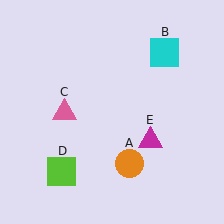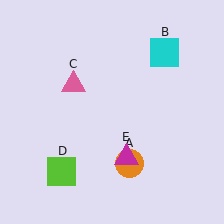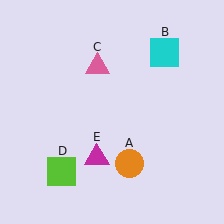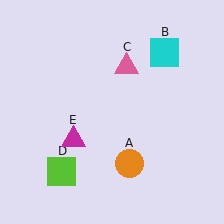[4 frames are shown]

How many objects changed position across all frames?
2 objects changed position: pink triangle (object C), magenta triangle (object E).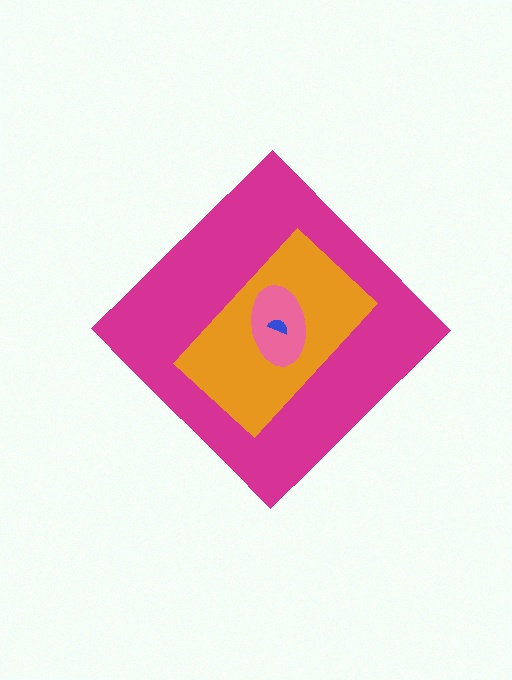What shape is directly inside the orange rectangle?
The pink ellipse.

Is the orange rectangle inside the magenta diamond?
Yes.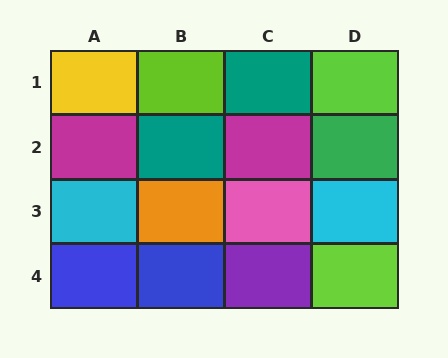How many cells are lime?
3 cells are lime.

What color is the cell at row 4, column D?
Lime.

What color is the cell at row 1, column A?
Yellow.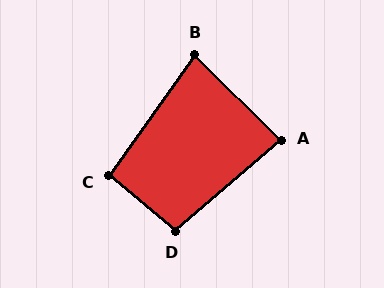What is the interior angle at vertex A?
Approximately 85 degrees (approximately right).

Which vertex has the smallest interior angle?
B, at approximately 81 degrees.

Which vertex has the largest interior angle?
D, at approximately 99 degrees.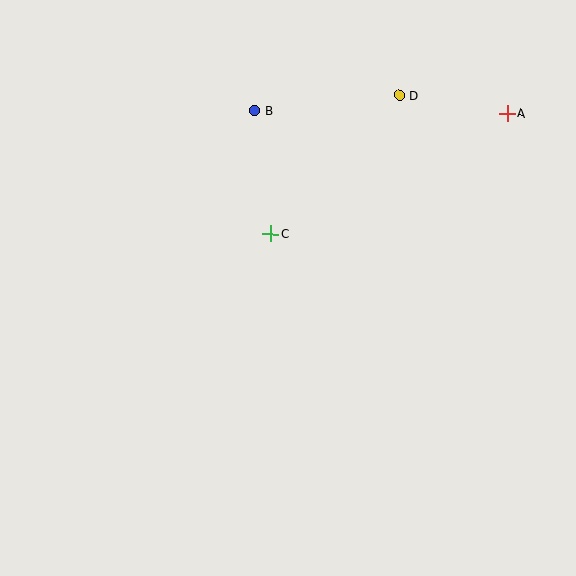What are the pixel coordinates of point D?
Point D is at (400, 95).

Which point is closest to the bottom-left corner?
Point C is closest to the bottom-left corner.